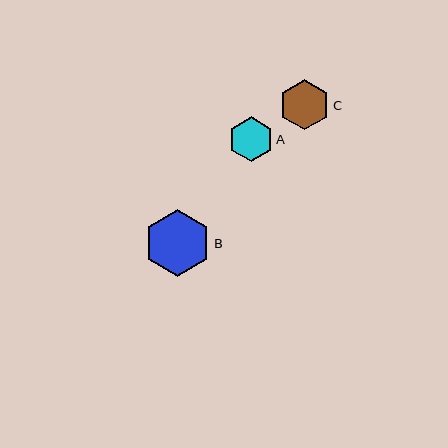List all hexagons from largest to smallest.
From largest to smallest: B, C, A.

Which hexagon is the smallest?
Hexagon A is the smallest with a size of approximately 44 pixels.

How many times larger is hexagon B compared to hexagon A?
Hexagon B is approximately 1.5 times the size of hexagon A.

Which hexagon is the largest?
Hexagon B is the largest with a size of approximately 67 pixels.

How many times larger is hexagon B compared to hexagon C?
Hexagon B is approximately 1.3 times the size of hexagon C.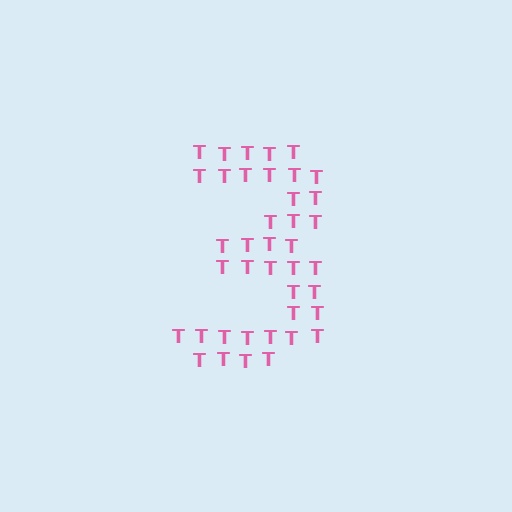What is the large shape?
The large shape is the digit 3.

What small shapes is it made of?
It is made of small letter T's.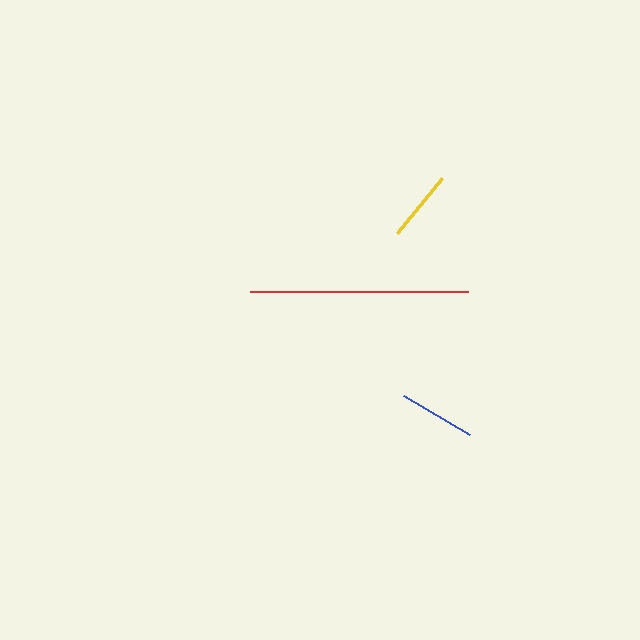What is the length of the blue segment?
The blue segment is approximately 76 pixels long.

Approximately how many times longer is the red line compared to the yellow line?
The red line is approximately 3.1 times the length of the yellow line.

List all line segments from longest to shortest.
From longest to shortest: red, blue, yellow.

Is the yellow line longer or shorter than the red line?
The red line is longer than the yellow line.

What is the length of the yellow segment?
The yellow segment is approximately 71 pixels long.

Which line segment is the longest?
The red line is the longest at approximately 218 pixels.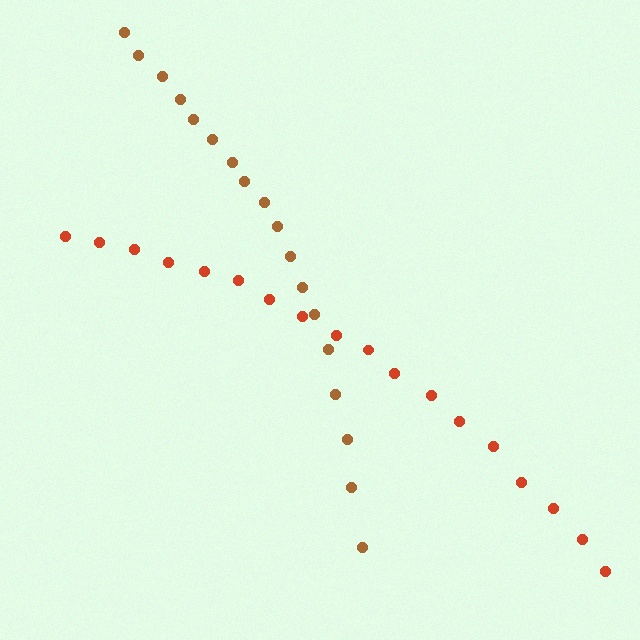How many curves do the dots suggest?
There are 2 distinct paths.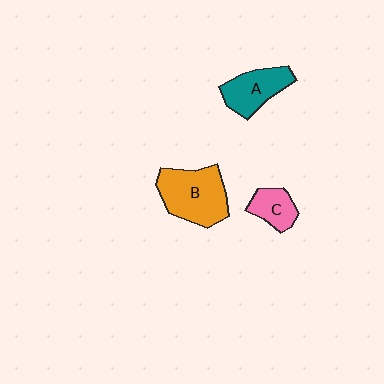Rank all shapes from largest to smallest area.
From largest to smallest: B (orange), A (teal), C (pink).